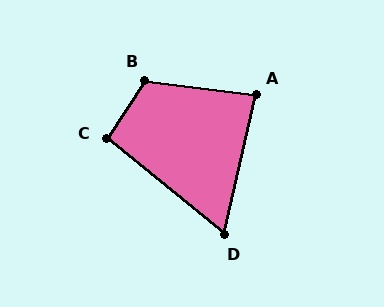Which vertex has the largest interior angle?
B, at approximately 116 degrees.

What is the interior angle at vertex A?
Approximately 84 degrees (acute).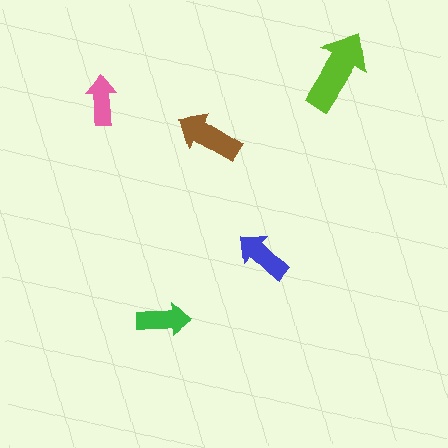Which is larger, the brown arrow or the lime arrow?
The lime one.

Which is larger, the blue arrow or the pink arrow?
The blue one.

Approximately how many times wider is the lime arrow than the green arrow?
About 1.5 times wider.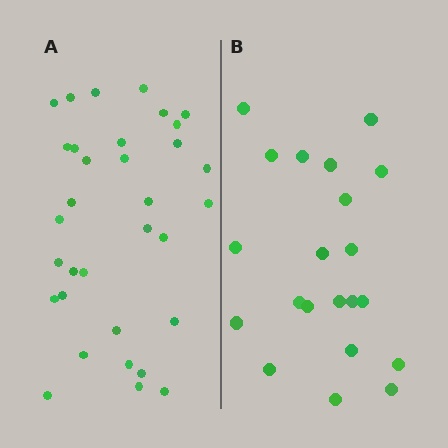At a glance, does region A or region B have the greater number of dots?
Region A (the left region) has more dots.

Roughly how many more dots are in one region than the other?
Region A has roughly 12 or so more dots than region B.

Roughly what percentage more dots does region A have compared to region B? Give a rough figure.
About 55% more.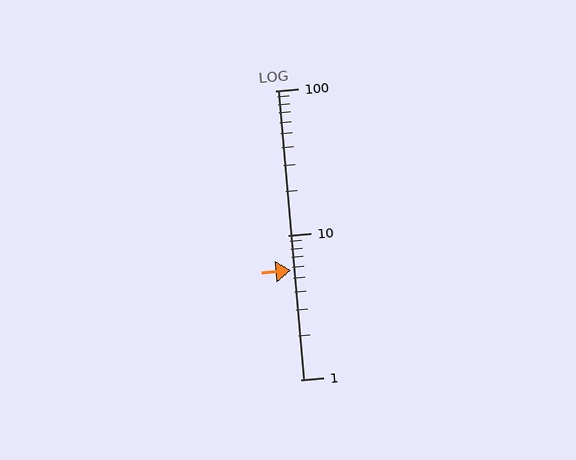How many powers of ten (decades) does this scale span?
The scale spans 2 decades, from 1 to 100.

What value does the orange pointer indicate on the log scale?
The pointer indicates approximately 5.7.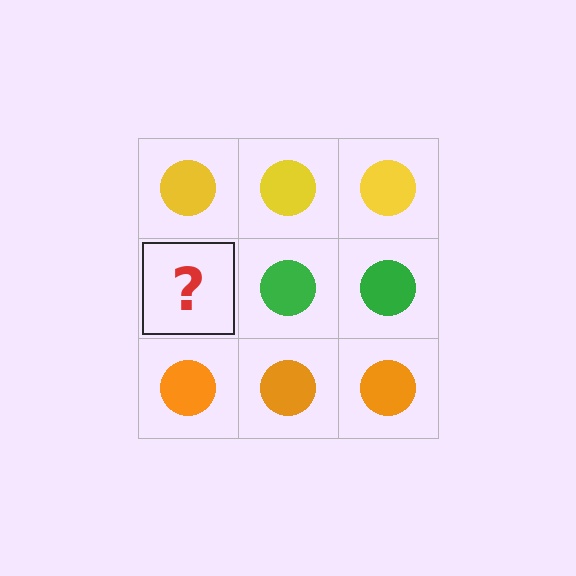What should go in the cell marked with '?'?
The missing cell should contain a green circle.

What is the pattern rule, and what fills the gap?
The rule is that each row has a consistent color. The gap should be filled with a green circle.